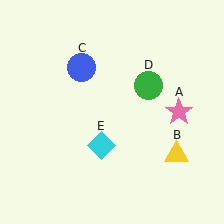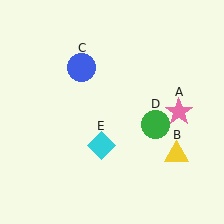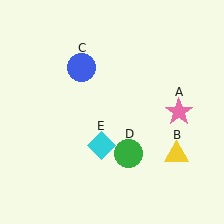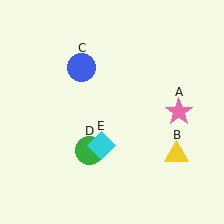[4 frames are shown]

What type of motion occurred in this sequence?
The green circle (object D) rotated clockwise around the center of the scene.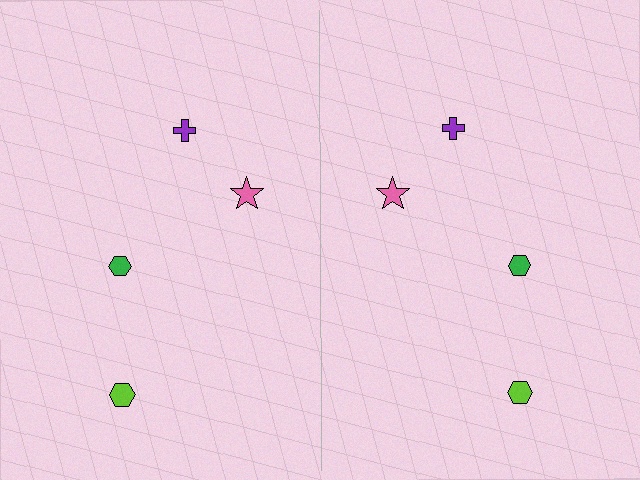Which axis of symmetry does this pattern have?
The pattern has a vertical axis of symmetry running through the center of the image.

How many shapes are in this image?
There are 8 shapes in this image.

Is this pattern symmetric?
Yes, this pattern has bilateral (reflection) symmetry.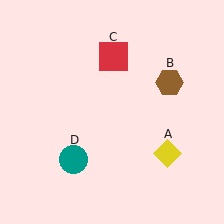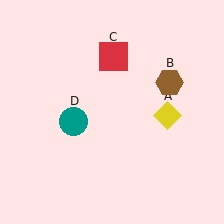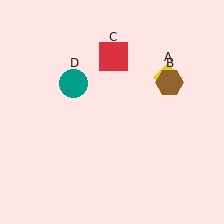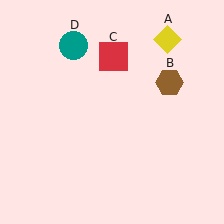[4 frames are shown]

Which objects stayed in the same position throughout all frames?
Brown hexagon (object B) and red square (object C) remained stationary.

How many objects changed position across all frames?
2 objects changed position: yellow diamond (object A), teal circle (object D).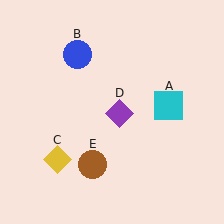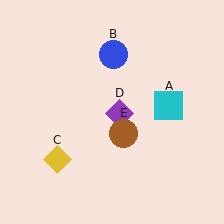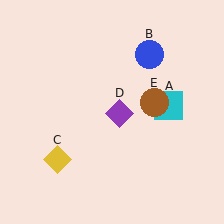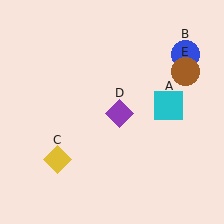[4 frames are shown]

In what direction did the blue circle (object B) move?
The blue circle (object B) moved right.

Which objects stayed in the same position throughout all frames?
Cyan square (object A) and yellow diamond (object C) and purple diamond (object D) remained stationary.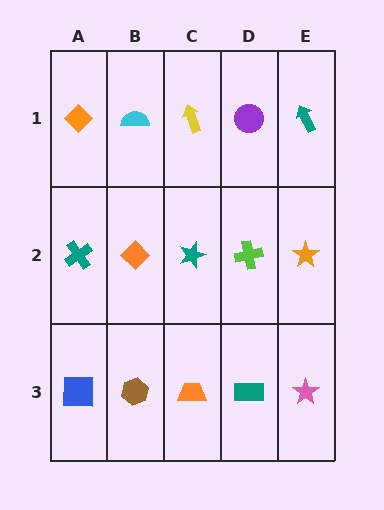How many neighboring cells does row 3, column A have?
2.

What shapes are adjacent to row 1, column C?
A teal star (row 2, column C), a cyan semicircle (row 1, column B), a purple circle (row 1, column D).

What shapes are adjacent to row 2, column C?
A yellow arrow (row 1, column C), an orange trapezoid (row 3, column C), an orange diamond (row 2, column B), a lime cross (row 2, column D).